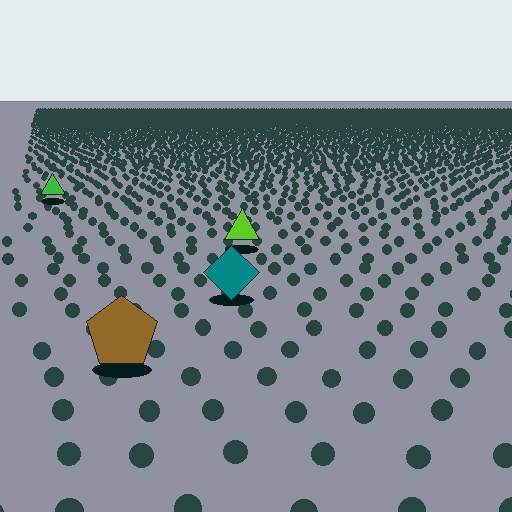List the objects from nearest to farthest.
From nearest to farthest: the brown pentagon, the teal diamond, the lime triangle, the green triangle.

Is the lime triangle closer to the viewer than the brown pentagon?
No. The brown pentagon is closer — you can tell from the texture gradient: the ground texture is coarser near it.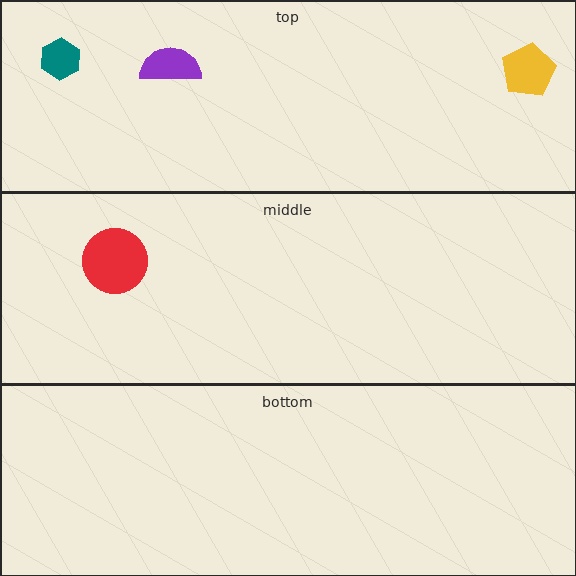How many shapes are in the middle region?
1.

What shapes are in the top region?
The yellow pentagon, the teal hexagon, the purple semicircle.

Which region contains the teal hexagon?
The top region.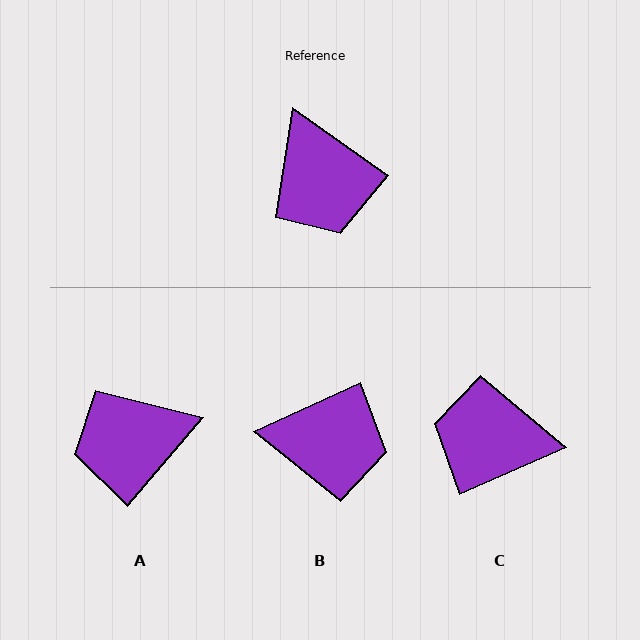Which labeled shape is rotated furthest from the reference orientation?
C, about 121 degrees away.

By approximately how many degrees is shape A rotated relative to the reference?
Approximately 95 degrees clockwise.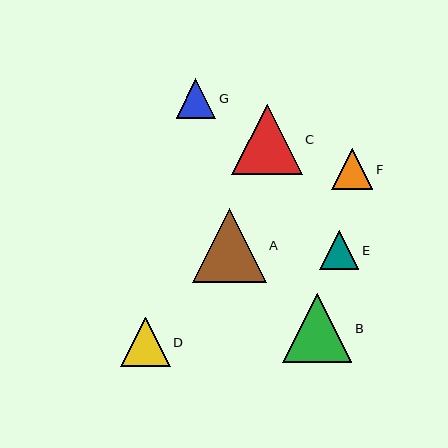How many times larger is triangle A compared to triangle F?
Triangle A is approximately 1.8 times the size of triangle F.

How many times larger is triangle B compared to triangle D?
Triangle B is approximately 1.4 times the size of triangle D.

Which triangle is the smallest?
Triangle E is the smallest with a size of approximately 39 pixels.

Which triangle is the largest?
Triangle A is the largest with a size of approximately 74 pixels.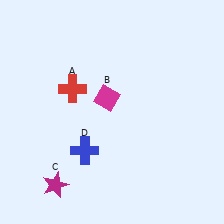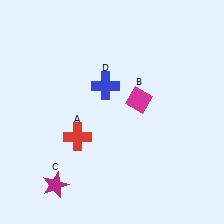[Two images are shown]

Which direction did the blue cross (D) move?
The blue cross (D) moved up.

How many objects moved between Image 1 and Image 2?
3 objects moved between the two images.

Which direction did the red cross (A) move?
The red cross (A) moved down.